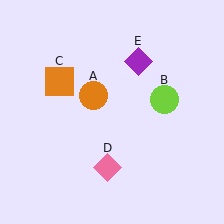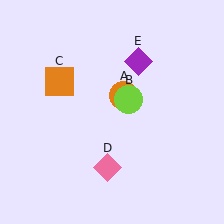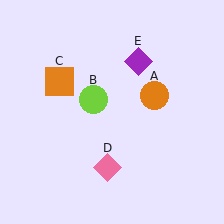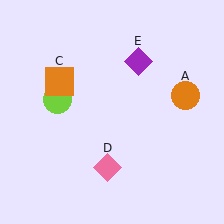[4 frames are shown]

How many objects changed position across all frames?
2 objects changed position: orange circle (object A), lime circle (object B).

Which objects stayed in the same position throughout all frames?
Orange square (object C) and pink diamond (object D) and purple diamond (object E) remained stationary.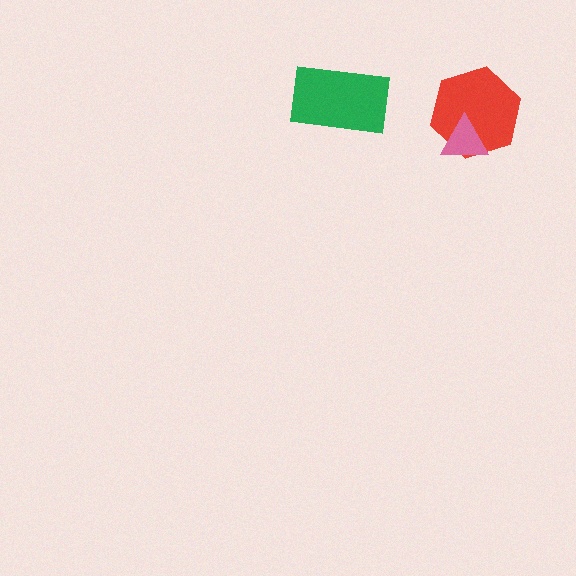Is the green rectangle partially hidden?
No, no other shape covers it.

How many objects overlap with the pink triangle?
1 object overlaps with the pink triangle.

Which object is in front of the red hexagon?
The pink triangle is in front of the red hexagon.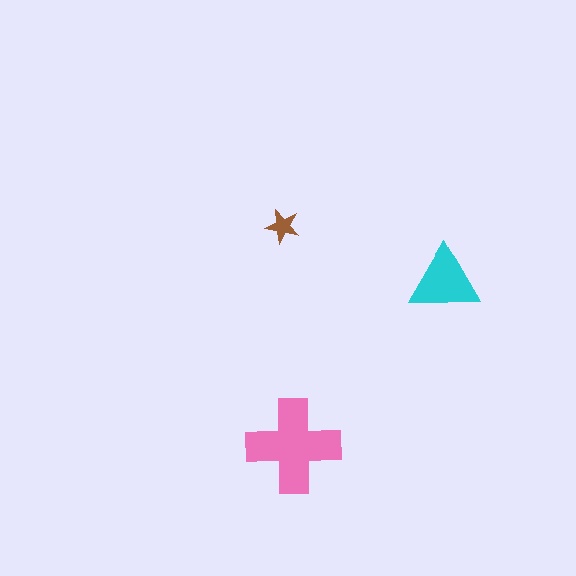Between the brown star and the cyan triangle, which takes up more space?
The cyan triangle.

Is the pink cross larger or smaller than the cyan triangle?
Larger.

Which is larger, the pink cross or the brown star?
The pink cross.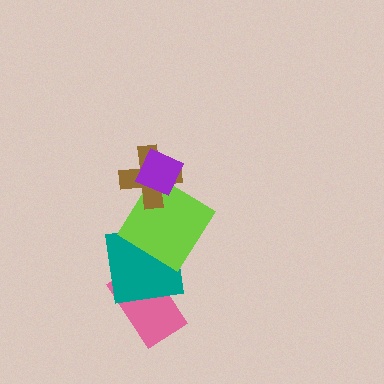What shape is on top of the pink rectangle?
The teal square is on top of the pink rectangle.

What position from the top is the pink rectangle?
The pink rectangle is 5th from the top.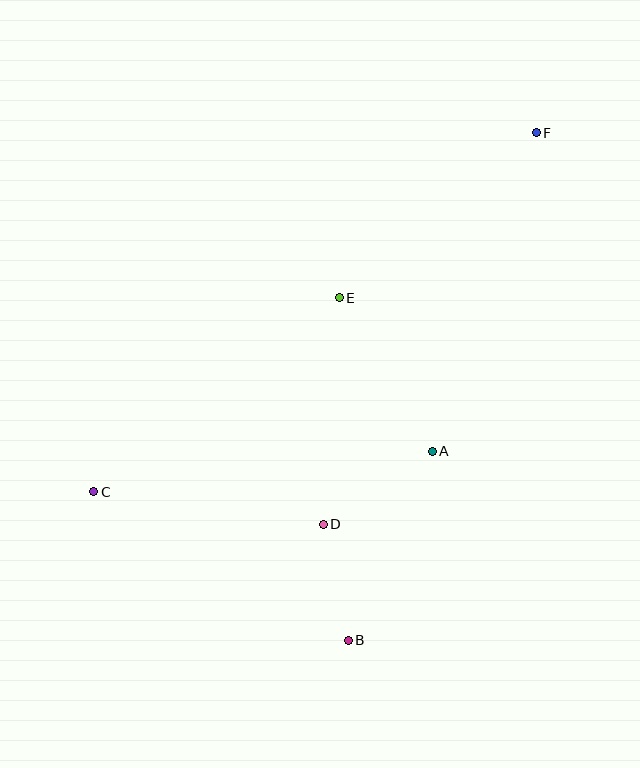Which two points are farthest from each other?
Points C and F are farthest from each other.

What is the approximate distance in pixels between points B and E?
The distance between B and E is approximately 342 pixels.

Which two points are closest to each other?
Points B and D are closest to each other.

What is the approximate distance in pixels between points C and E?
The distance between C and E is approximately 313 pixels.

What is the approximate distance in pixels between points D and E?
The distance between D and E is approximately 227 pixels.